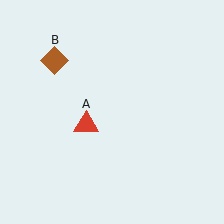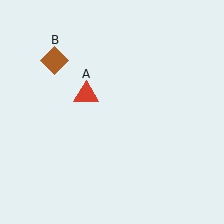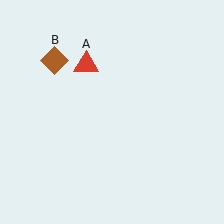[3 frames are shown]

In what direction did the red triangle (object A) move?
The red triangle (object A) moved up.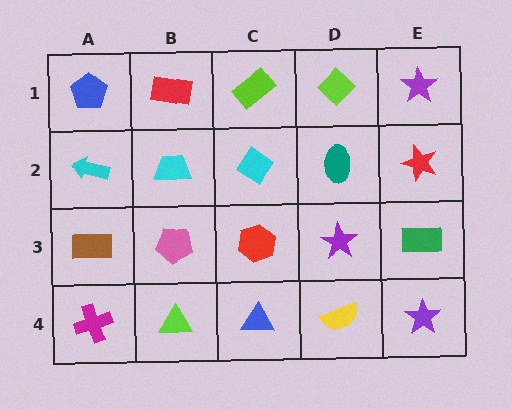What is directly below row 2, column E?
A green rectangle.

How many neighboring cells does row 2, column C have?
4.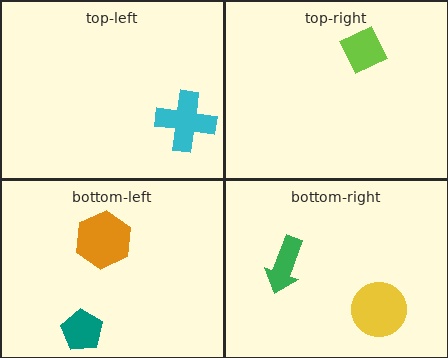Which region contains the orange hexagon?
The bottom-left region.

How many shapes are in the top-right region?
1.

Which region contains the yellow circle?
The bottom-right region.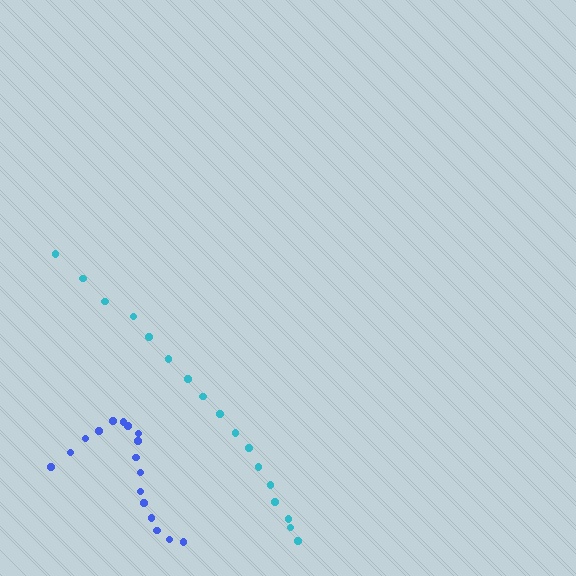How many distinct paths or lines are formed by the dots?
There are 2 distinct paths.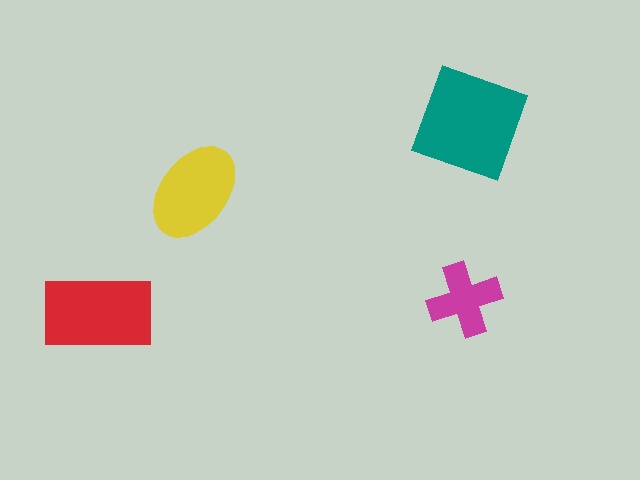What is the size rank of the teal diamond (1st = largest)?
1st.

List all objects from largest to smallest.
The teal diamond, the red rectangle, the yellow ellipse, the magenta cross.